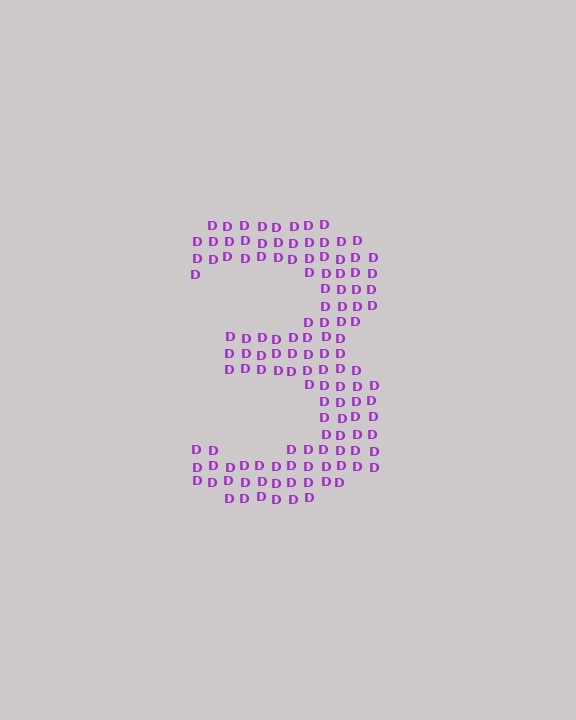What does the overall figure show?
The overall figure shows the digit 3.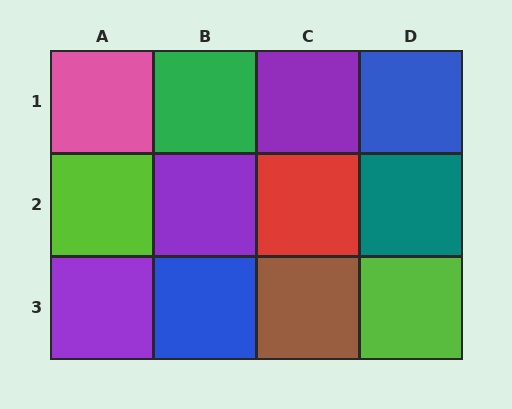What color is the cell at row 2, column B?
Purple.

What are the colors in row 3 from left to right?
Purple, blue, brown, lime.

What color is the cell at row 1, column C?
Purple.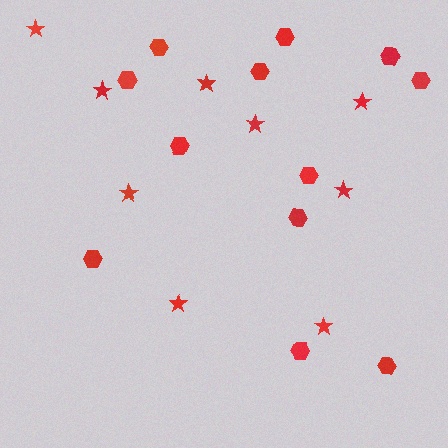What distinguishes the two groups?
There are 2 groups: one group of hexagons (12) and one group of stars (9).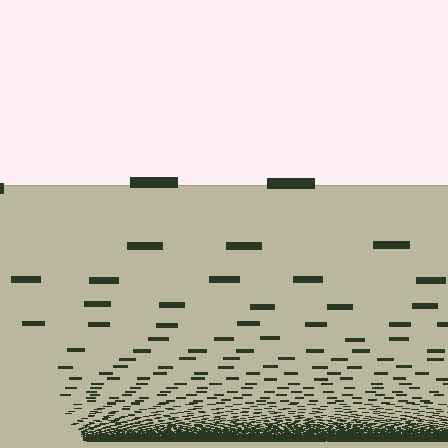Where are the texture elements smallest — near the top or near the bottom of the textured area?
Near the bottom.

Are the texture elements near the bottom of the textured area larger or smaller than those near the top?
Smaller. The gradient is inverted — elements near the bottom are smaller and denser.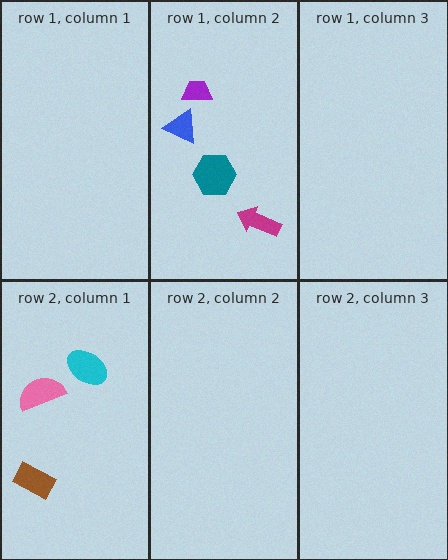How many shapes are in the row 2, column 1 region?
3.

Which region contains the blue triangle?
The row 1, column 2 region.